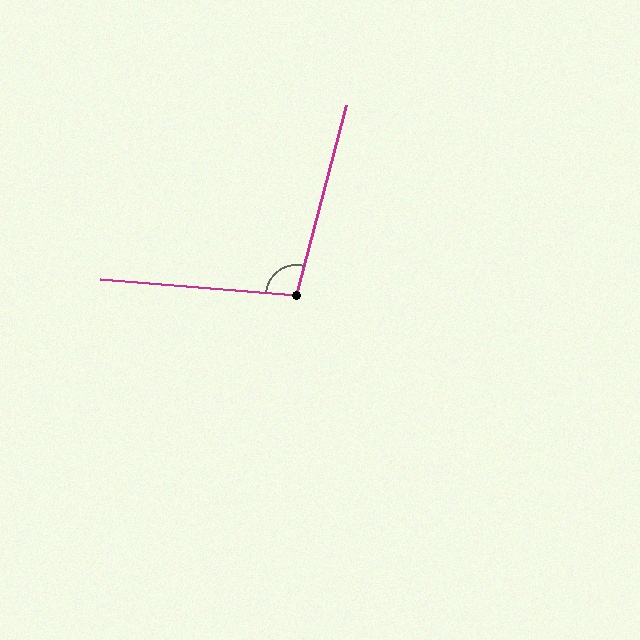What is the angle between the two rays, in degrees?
Approximately 100 degrees.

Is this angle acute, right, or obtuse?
It is obtuse.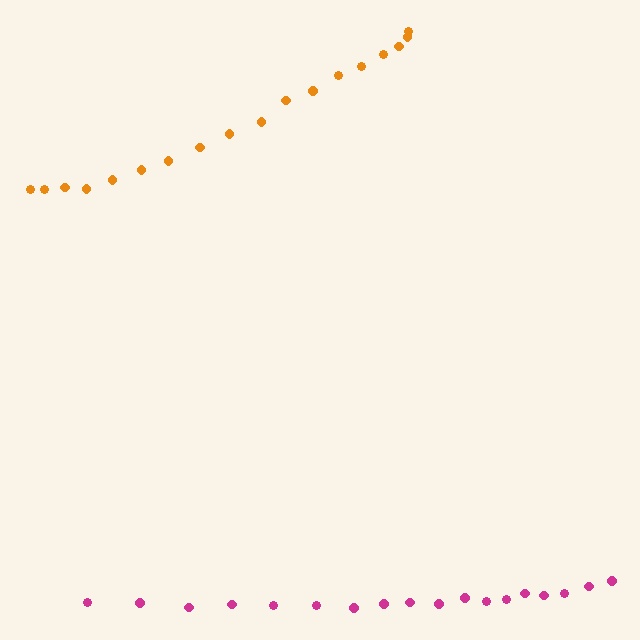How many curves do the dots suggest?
There are 2 distinct paths.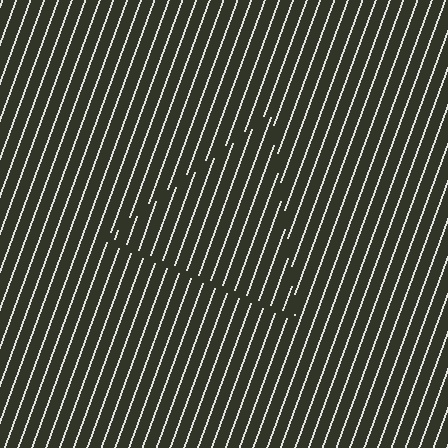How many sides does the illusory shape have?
3 sides — the line-ends trace a triangle.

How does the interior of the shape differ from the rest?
The interior of the shape contains the same grating, shifted by half a period — the contour is defined by the phase discontinuity where line-ends from the inner and outer gratings abut.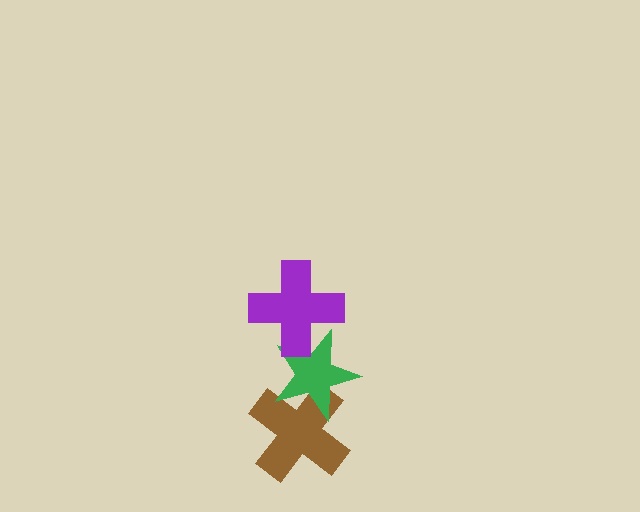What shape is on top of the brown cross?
The green star is on top of the brown cross.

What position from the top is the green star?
The green star is 2nd from the top.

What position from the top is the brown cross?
The brown cross is 3rd from the top.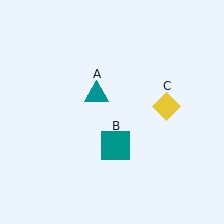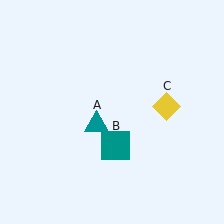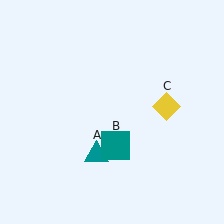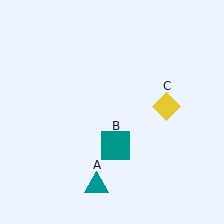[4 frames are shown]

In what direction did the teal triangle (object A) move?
The teal triangle (object A) moved down.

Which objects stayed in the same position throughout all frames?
Teal square (object B) and yellow diamond (object C) remained stationary.